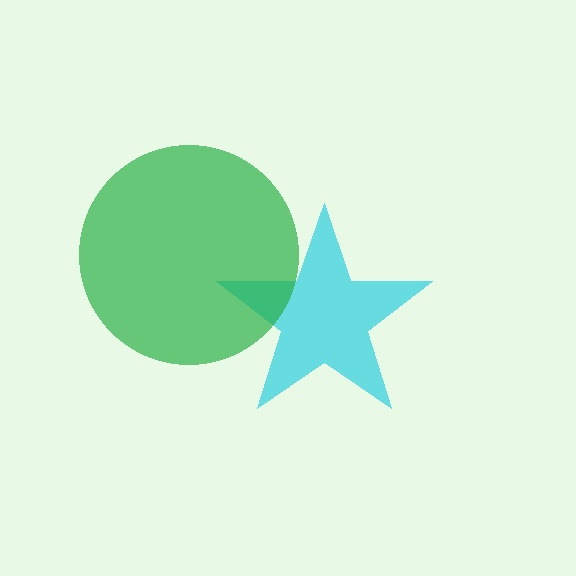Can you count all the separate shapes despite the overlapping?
Yes, there are 2 separate shapes.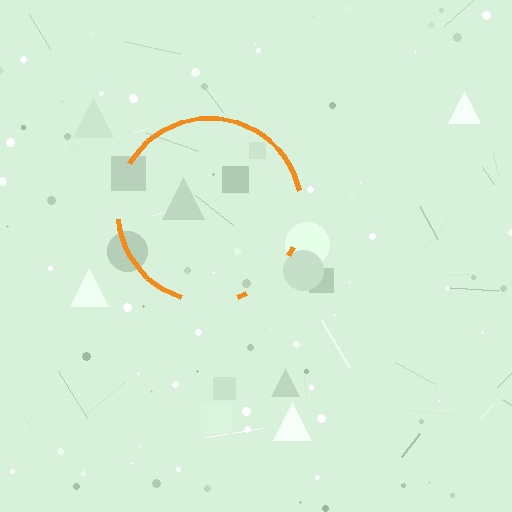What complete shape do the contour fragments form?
The contour fragments form a circle.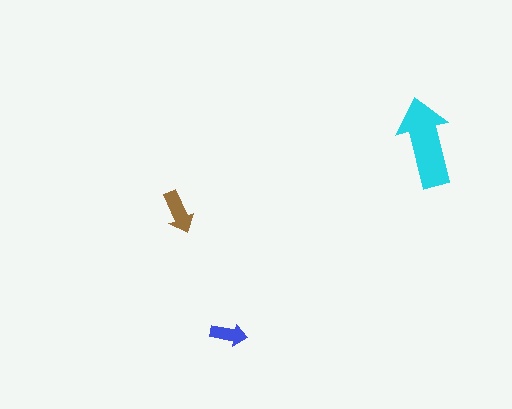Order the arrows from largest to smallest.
the cyan one, the brown one, the blue one.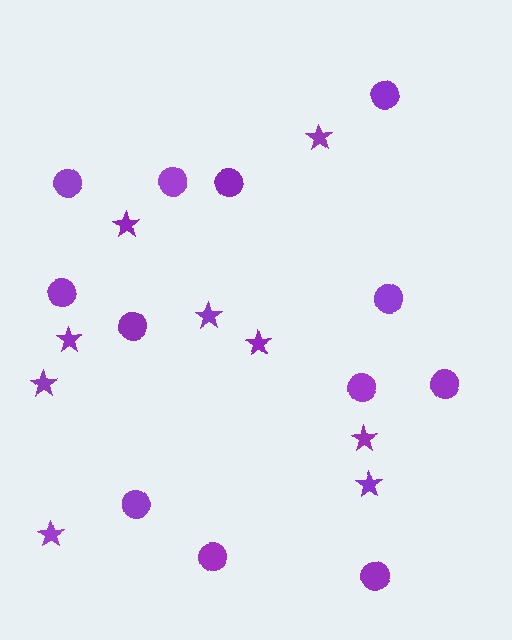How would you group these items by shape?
There are 2 groups: one group of stars (9) and one group of circles (12).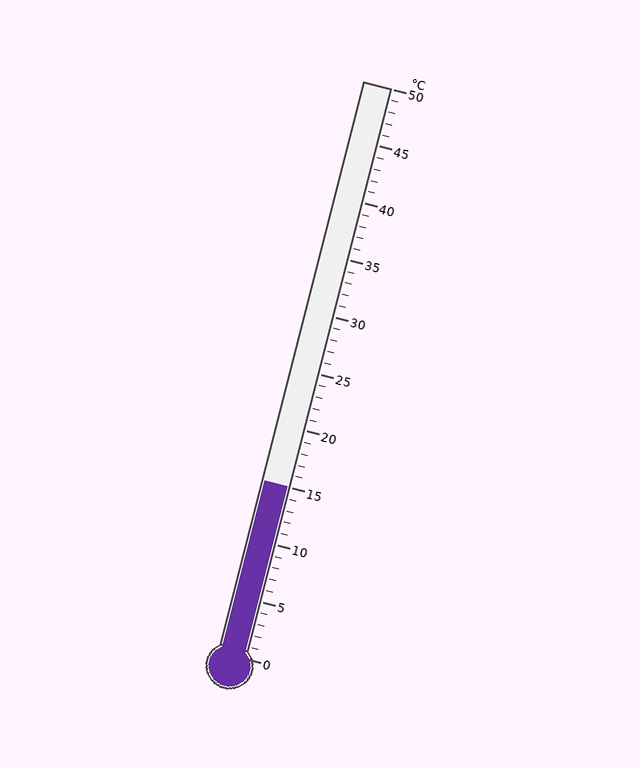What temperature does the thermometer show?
The thermometer shows approximately 15°C.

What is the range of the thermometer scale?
The thermometer scale ranges from 0°C to 50°C.